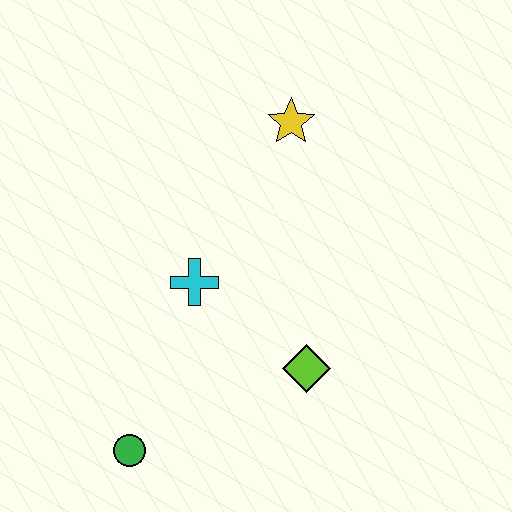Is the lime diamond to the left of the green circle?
No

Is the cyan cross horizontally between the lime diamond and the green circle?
Yes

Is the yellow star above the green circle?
Yes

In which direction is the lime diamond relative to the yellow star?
The lime diamond is below the yellow star.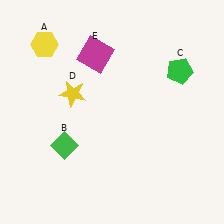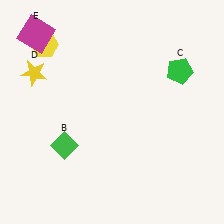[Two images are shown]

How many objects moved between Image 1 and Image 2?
2 objects moved between the two images.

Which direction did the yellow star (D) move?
The yellow star (D) moved left.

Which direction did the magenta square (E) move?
The magenta square (E) moved left.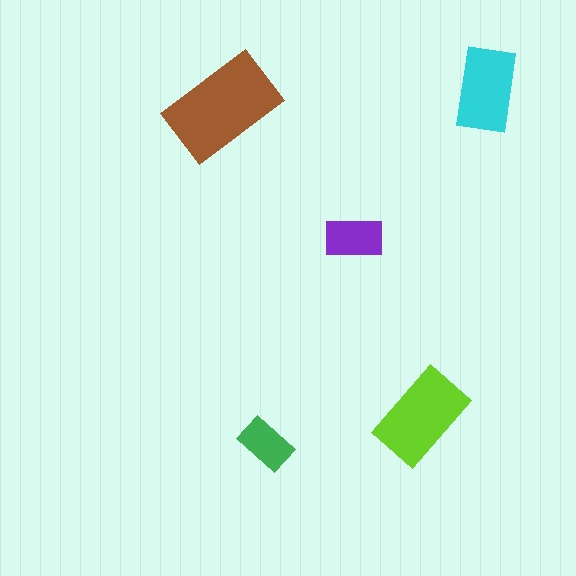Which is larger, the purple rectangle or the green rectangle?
The purple one.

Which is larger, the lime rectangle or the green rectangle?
The lime one.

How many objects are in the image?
There are 5 objects in the image.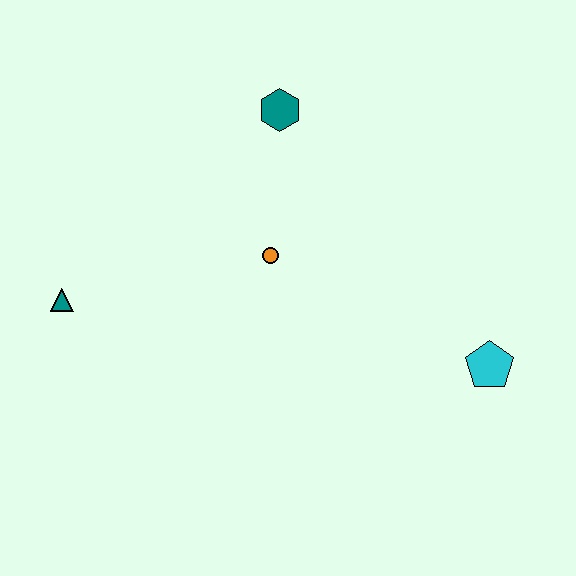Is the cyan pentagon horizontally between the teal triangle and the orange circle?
No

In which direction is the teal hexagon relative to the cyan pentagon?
The teal hexagon is above the cyan pentagon.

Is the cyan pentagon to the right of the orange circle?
Yes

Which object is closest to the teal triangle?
The orange circle is closest to the teal triangle.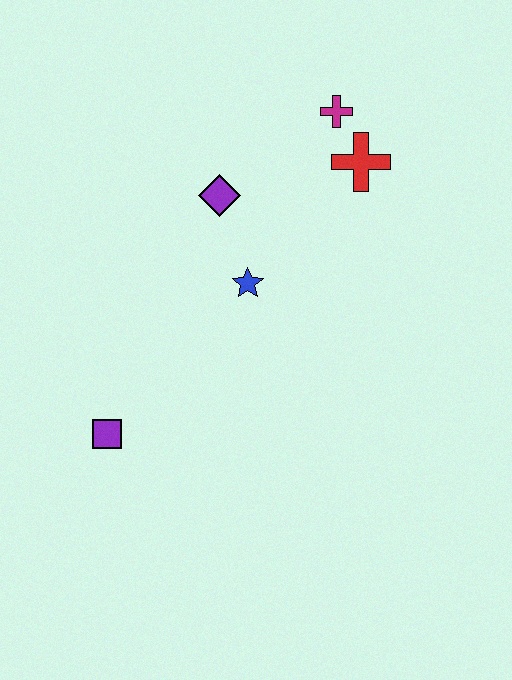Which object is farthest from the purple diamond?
The purple square is farthest from the purple diamond.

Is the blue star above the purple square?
Yes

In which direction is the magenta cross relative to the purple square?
The magenta cross is above the purple square.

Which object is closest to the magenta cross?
The red cross is closest to the magenta cross.